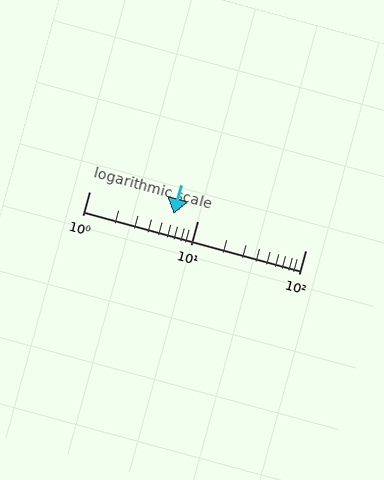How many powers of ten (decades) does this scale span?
The scale spans 2 decades, from 1 to 100.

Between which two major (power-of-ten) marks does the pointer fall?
The pointer is between 1 and 10.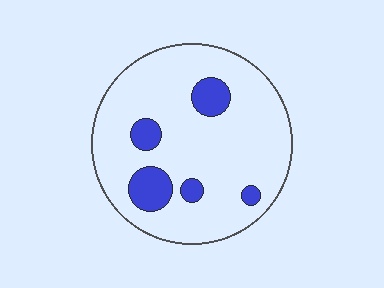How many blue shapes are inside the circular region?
5.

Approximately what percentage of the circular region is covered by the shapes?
Approximately 15%.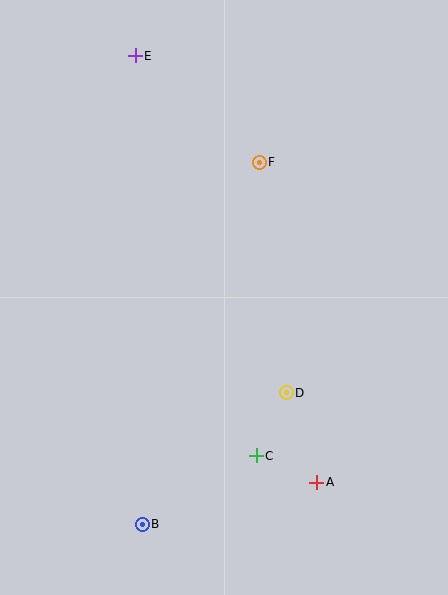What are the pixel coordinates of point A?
Point A is at (317, 482).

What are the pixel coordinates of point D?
Point D is at (286, 393).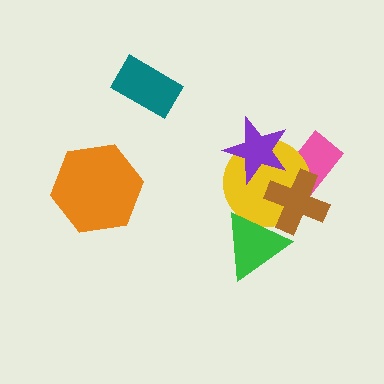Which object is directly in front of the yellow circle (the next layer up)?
The purple star is directly in front of the yellow circle.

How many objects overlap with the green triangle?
2 objects overlap with the green triangle.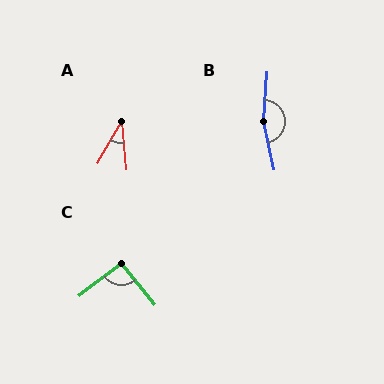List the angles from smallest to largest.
A (36°), C (91°), B (163°).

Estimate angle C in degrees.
Approximately 91 degrees.